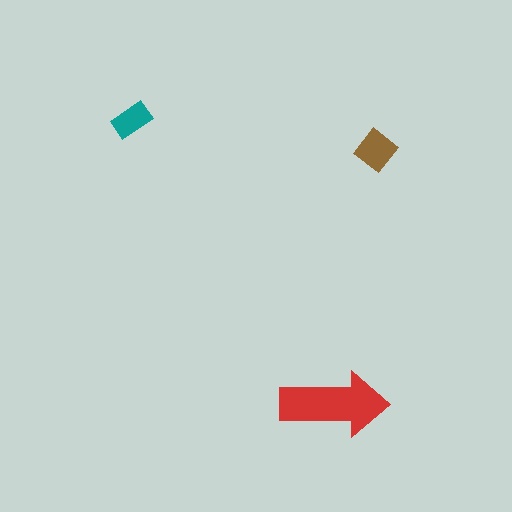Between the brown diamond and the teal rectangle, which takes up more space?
The brown diamond.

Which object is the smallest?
The teal rectangle.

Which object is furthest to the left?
The teal rectangle is leftmost.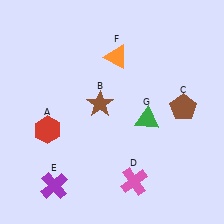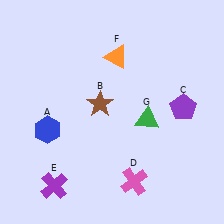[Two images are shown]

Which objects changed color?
A changed from red to blue. C changed from brown to purple.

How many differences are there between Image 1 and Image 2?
There are 2 differences between the two images.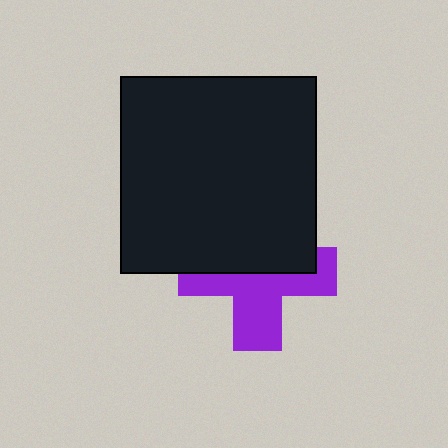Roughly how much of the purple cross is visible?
About half of it is visible (roughly 52%).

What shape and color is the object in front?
The object in front is a black square.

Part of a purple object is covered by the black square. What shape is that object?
It is a cross.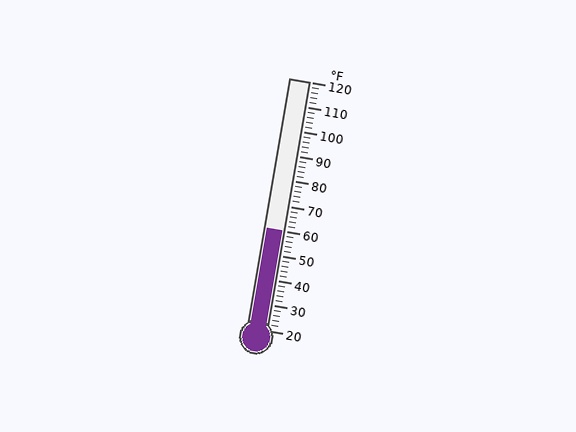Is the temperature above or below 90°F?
The temperature is below 90°F.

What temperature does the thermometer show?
The thermometer shows approximately 60°F.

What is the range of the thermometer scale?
The thermometer scale ranges from 20°F to 120°F.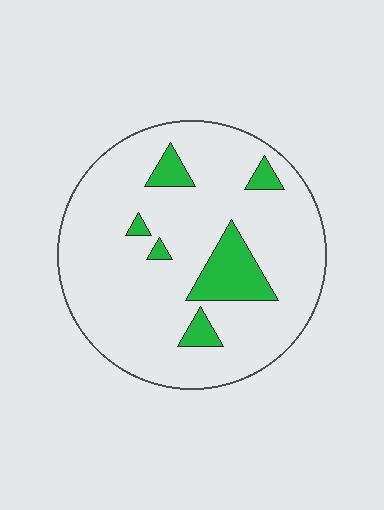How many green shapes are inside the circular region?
6.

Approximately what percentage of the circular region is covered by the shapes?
Approximately 15%.